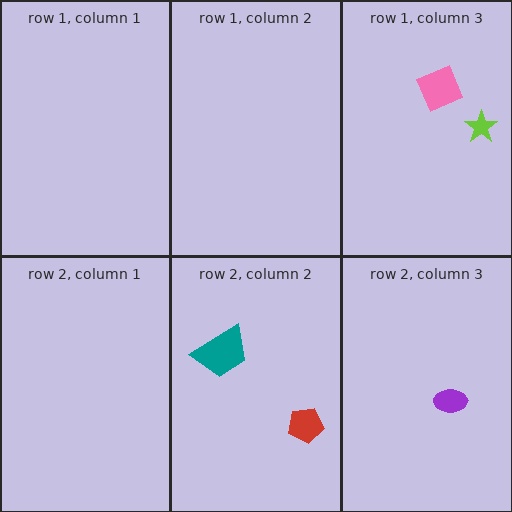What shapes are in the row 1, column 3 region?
The pink square, the lime star.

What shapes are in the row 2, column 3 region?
The purple ellipse.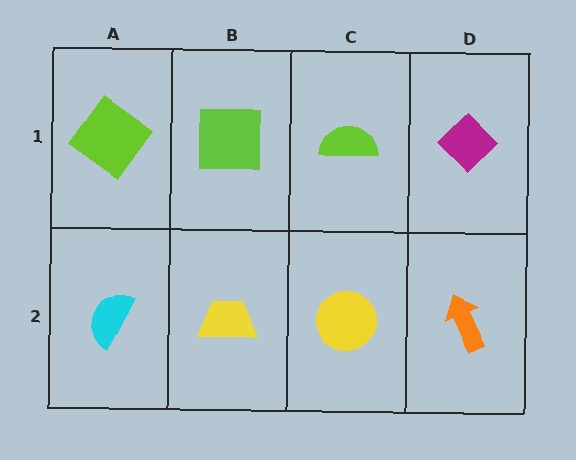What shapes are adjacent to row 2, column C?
A lime semicircle (row 1, column C), a yellow trapezoid (row 2, column B), an orange arrow (row 2, column D).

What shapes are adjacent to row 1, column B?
A yellow trapezoid (row 2, column B), a lime diamond (row 1, column A), a lime semicircle (row 1, column C).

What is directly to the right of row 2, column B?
A yellow circle.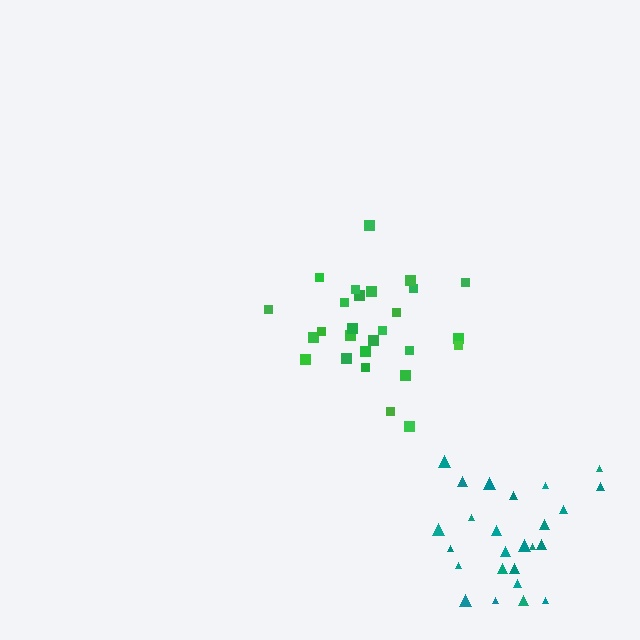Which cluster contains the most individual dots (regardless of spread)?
Green (27).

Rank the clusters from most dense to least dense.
green, teal.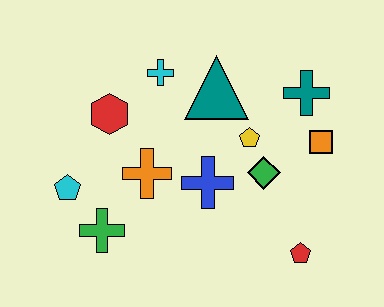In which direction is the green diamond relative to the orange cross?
The green diamond is to the right of the orange cross.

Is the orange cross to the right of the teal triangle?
No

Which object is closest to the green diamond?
The yellow pentagon is closest to the green diamond.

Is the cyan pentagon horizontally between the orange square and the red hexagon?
No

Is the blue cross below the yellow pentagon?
Yes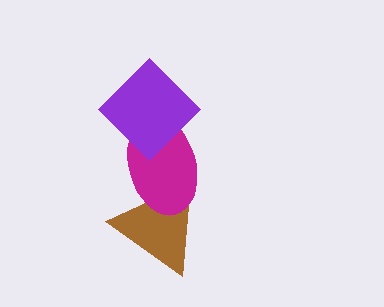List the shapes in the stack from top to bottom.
From top to bottom: the purple diamond, the magenta ellipse, the brown triangle.